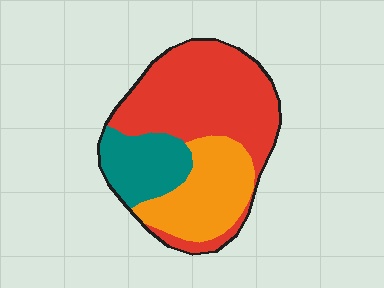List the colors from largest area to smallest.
From largest to smallest: red, orange, teal.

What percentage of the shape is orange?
Orange takes up about one quarter (1/4) of the shape.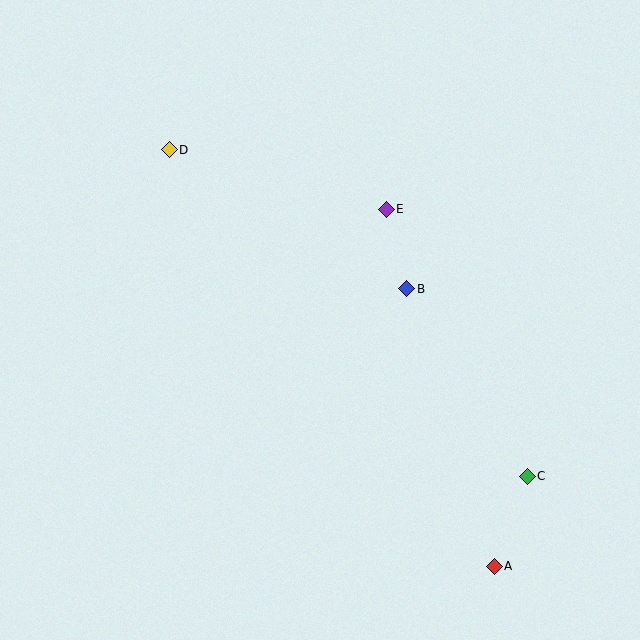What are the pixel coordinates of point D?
Point D is at (169, 150).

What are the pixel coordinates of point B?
Point B is at (407, 289).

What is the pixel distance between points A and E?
The distance between A and E is 373 pixels.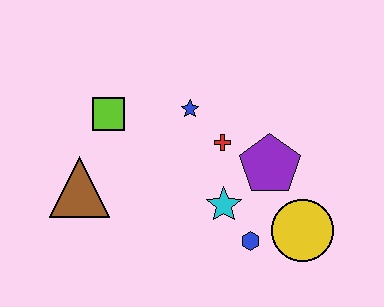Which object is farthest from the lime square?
The yellow circle is farthest from the lime square.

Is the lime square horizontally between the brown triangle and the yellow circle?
Yes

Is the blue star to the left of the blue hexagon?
Yes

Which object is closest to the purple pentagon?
The red cross is closest to the purple pentagon.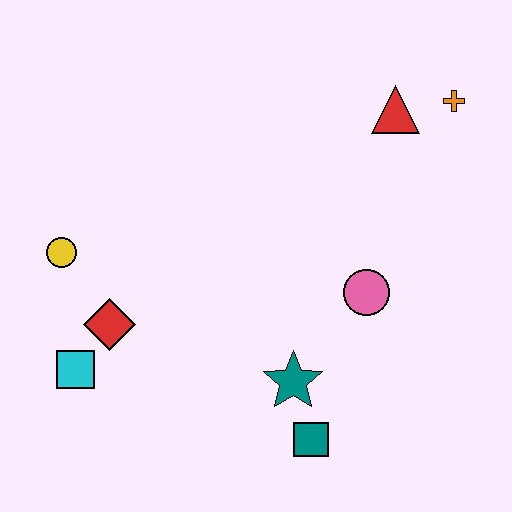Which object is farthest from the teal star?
The orange cross is farthest from the teal star.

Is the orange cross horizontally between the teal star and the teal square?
No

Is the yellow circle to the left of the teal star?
Yes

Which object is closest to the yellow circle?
The red diamond is closest to the yellow circle.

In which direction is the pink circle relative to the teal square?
The pink circle is above the teal square.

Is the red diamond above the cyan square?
Yes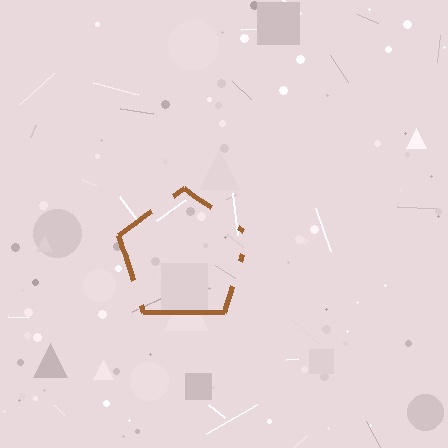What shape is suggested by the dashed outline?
The dashed outline suggests a pentagon.